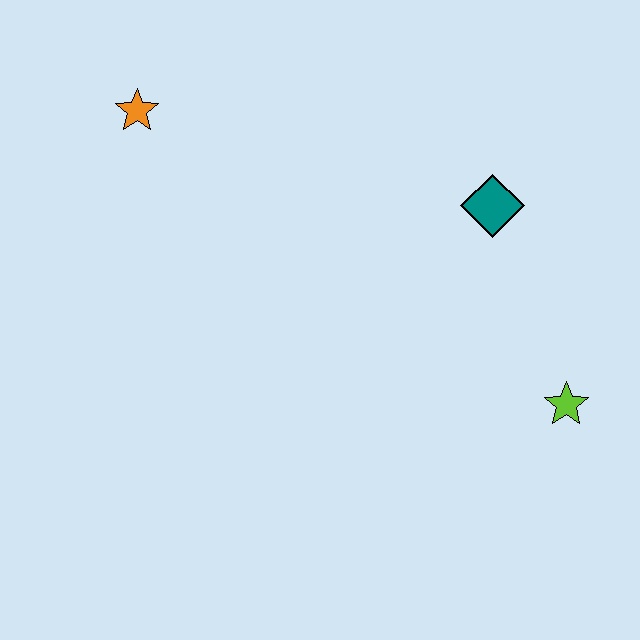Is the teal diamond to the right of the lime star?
No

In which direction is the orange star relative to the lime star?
The orange star is to the left of the lime star.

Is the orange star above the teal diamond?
Yes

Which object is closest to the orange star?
The teal diamond is closest to the orange star.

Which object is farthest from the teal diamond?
The orange star is farthest from the teal diamond.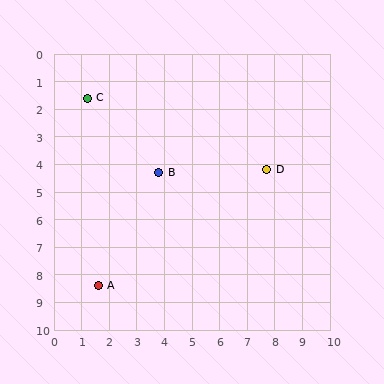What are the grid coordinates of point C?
Point C is at approximately (1.2, 1.6).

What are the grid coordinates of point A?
Point A is at approximately (1.6, 8.4).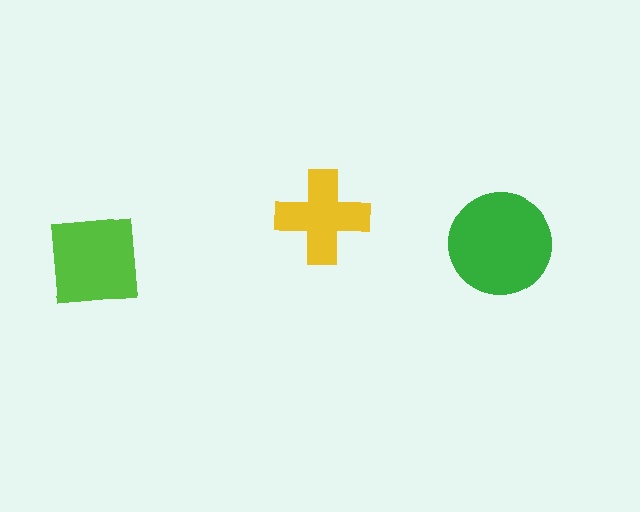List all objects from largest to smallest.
The green circle, the lime square, the yellow cross.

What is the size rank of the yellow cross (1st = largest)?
3rd.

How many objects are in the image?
There are 3 objects in the image.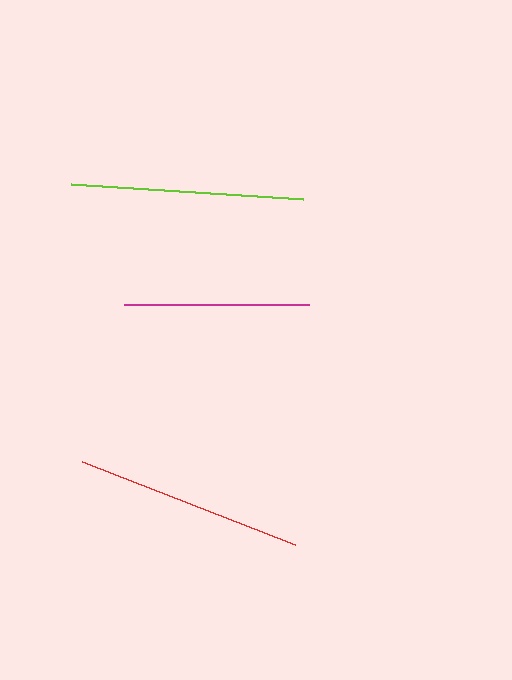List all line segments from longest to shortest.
From longest to shortest: lime, red, magenta.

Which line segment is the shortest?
The magenta line is the shortest at approximately 185 pixels.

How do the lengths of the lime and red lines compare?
The lime and red lines are approximately the same length.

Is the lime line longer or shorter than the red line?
The lime line is longer than the red line.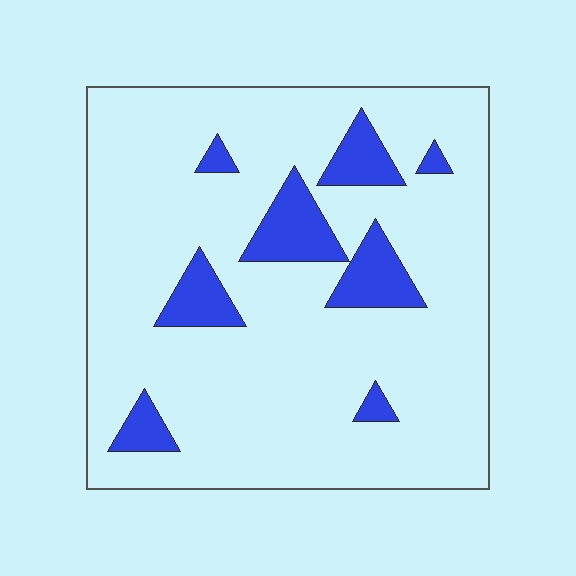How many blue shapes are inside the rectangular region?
8.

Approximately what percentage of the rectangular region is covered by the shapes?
Approximately 15%.